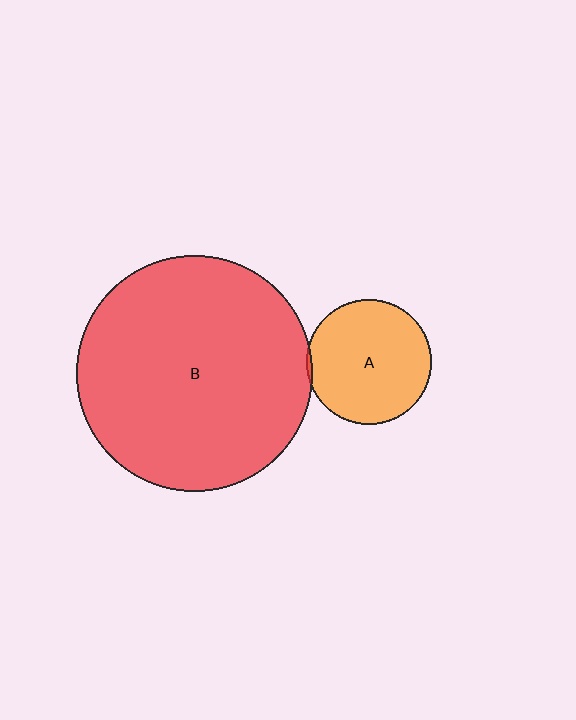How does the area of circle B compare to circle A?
Approximately 3.6 times.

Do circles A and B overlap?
Yes.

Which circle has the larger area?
Circle B (red).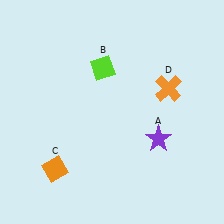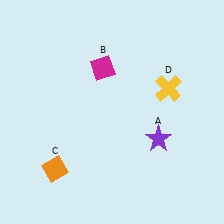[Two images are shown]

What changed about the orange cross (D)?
In Image 1, D is orange. In Image 2, it changed to yellow.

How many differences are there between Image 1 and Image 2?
There are 2 differences between the two images.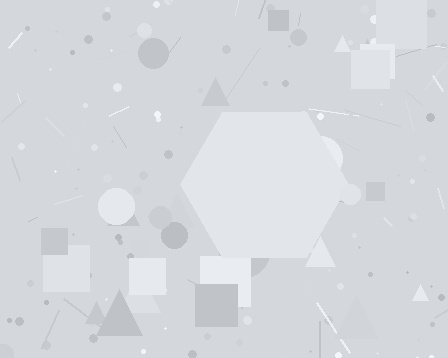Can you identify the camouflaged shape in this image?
The camouflaged shape is a hexagon.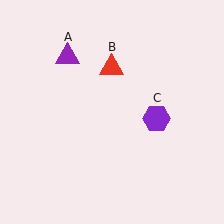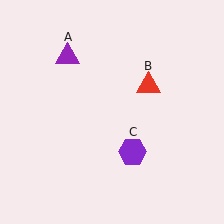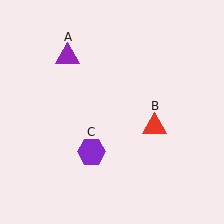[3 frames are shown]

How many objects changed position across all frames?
2 objects changed position: red triangle (object B), purple hexagon (object C).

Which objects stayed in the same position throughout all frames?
Purple triangle (object A) remained stationary.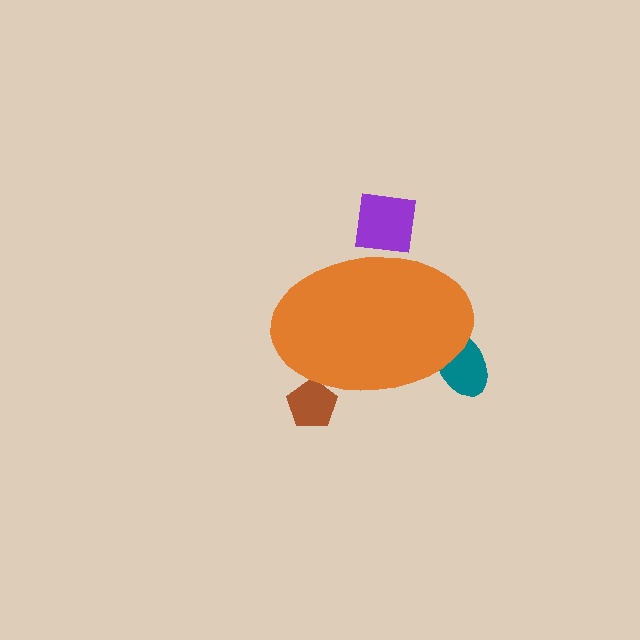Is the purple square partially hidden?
Yes, the purple square is partially hidden behind the orange ellipse.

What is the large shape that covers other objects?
An orange ellipse.